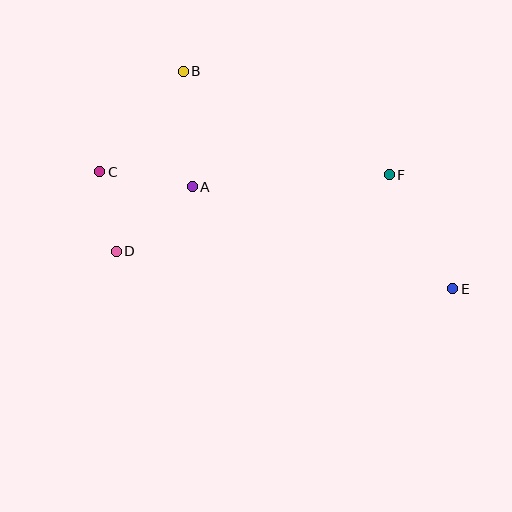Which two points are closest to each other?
Points C and D are closest to each other.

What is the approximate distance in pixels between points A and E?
The distance between A and E is approximately 280 pixels.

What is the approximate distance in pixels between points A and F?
The distance between A and F is approximately 198 pixels.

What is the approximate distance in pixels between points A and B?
The distance between A and B is approximately 116 pixels.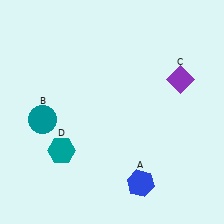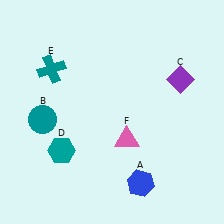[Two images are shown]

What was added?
A teal cross (E), a pink triangle (F) were added in Image 2.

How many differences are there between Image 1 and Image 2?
There are 2 differences between the two images.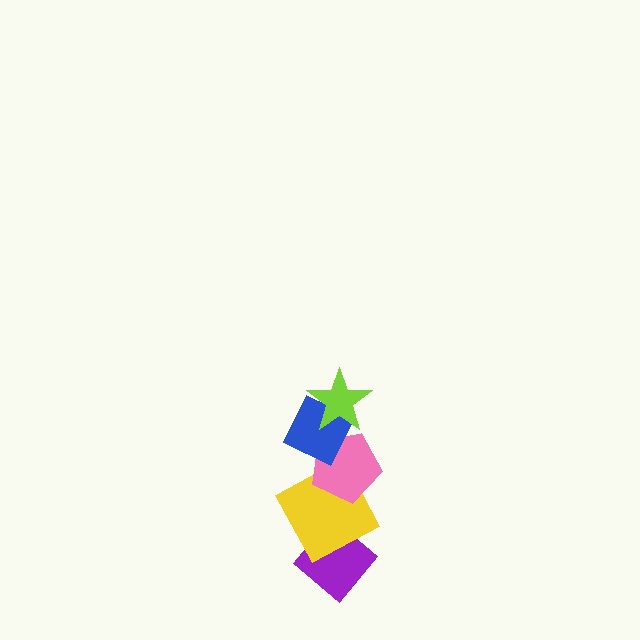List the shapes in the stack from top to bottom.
From top to bottom: the lime star, the blue diamond, the pink pentagon, the yellow square, the purple diamond.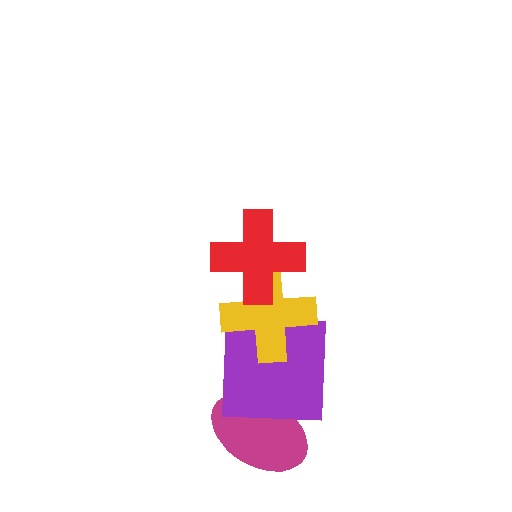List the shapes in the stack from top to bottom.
From top to bottom: the red cross, the yellow cross, the purple square, the magenta ellipse.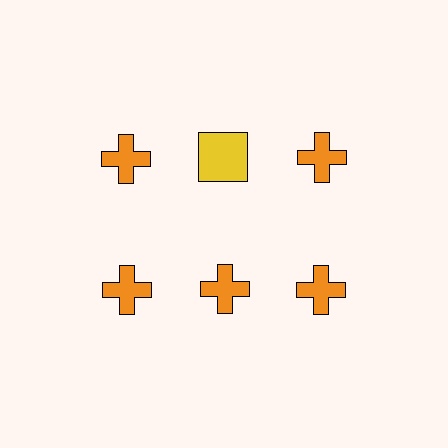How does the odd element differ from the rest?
It differs in both color (yellow instead of orange) and shape (square instead of cross).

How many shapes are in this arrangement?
There are 6 shapes arranged in a grid pattern.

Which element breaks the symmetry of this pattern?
The yellow square in the top row, second from left column breaks the symmetry. All other shapes are orange crosses.